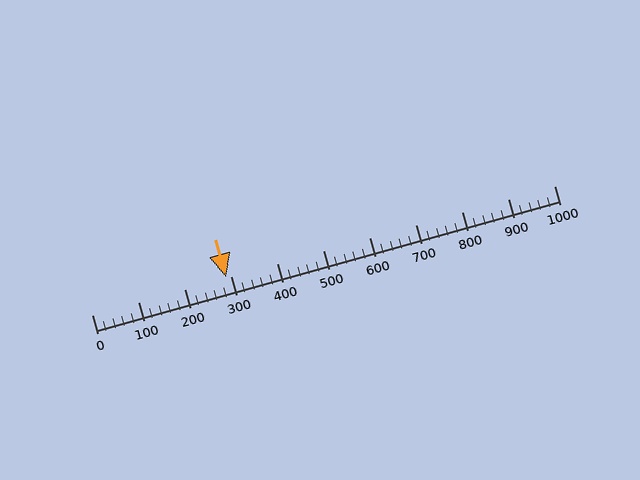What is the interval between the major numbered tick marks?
The major tick marks are spaced 100 units apart.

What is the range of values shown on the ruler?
The ruler shows values from 0 to 1000.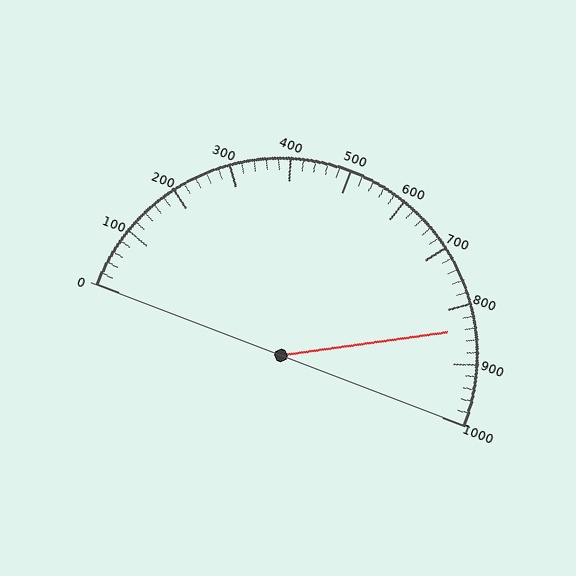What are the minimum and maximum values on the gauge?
The gauge ranges from 0 to 1000.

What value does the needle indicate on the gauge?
The needle indicates approximately 840.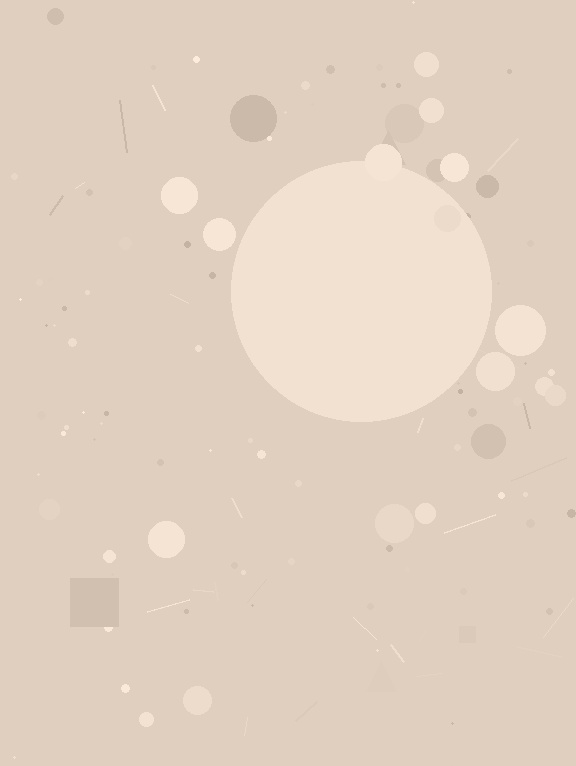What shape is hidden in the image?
A circle is hidden in the image.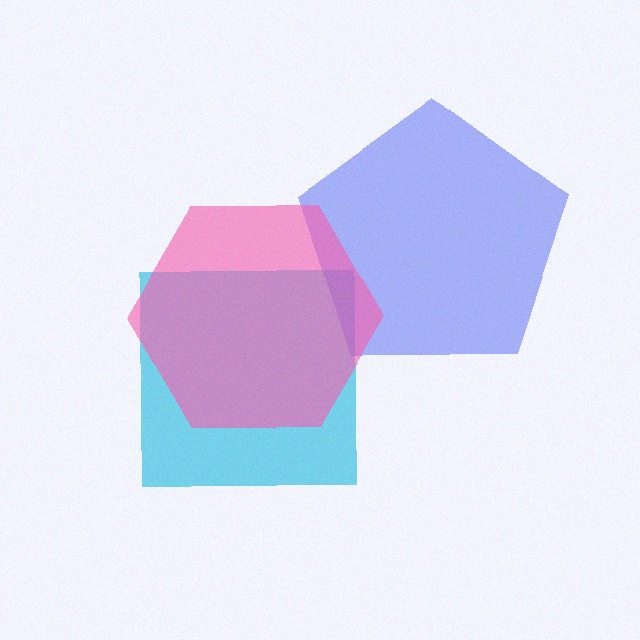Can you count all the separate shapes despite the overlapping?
Yes, there are 3 separate shapes.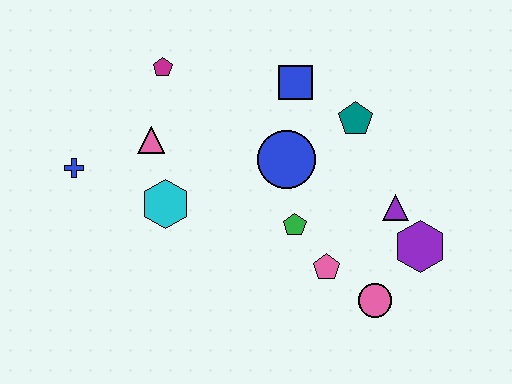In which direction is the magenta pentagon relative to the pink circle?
The magenta pentagon is above the pink circle.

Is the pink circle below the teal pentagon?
Yes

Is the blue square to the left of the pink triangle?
No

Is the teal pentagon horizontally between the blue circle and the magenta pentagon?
No